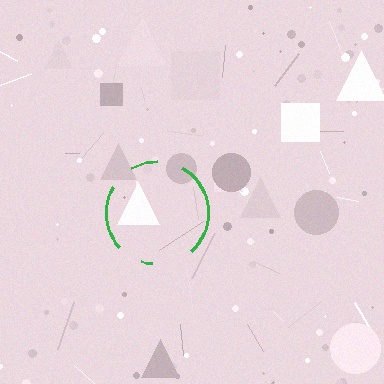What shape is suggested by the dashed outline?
The dashed outline suggests a circle.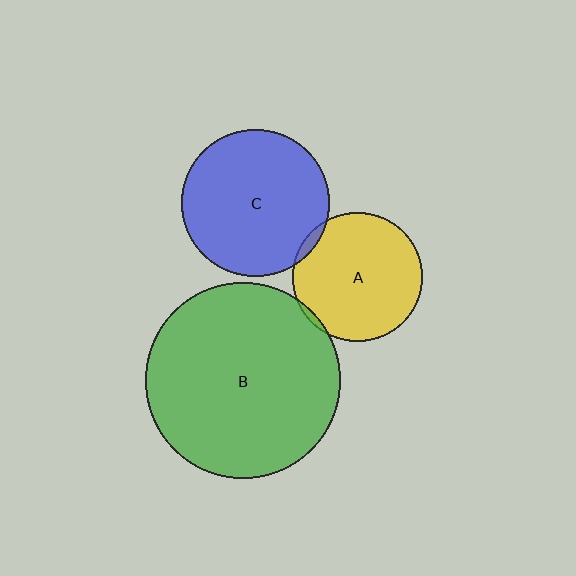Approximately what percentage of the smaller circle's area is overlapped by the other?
Approximately 5%.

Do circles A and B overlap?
Yes.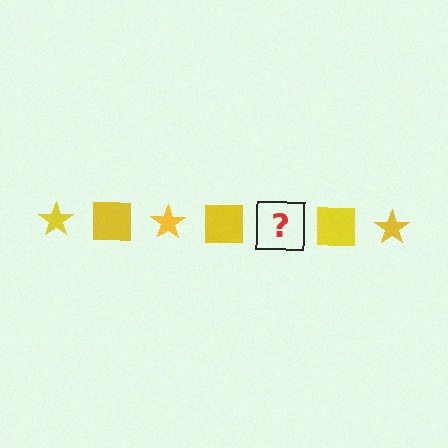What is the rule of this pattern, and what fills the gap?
The rule is that the pattern cycles through star, square shapes in yellow. The gap should be filled with a yellow star.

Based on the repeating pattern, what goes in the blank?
The blank should be a yellow star.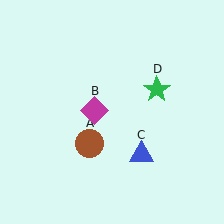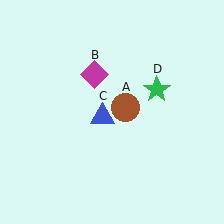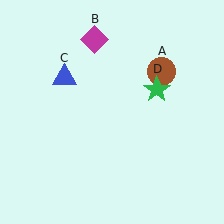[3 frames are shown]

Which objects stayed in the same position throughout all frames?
Green star (object D) remained stationary.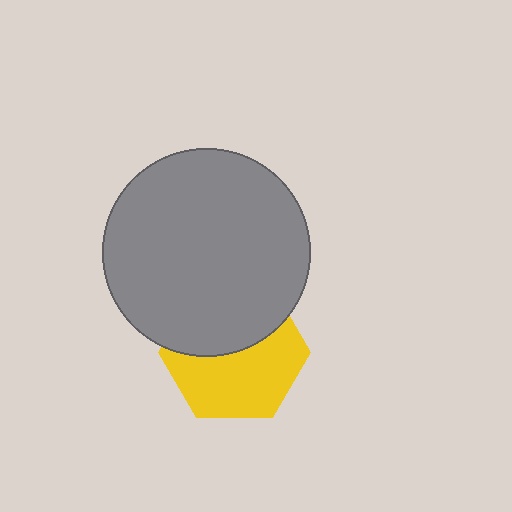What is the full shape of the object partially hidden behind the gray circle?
The partially hidden object is a yellow hexagon.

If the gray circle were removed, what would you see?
You would see the complete yellow hexagon.